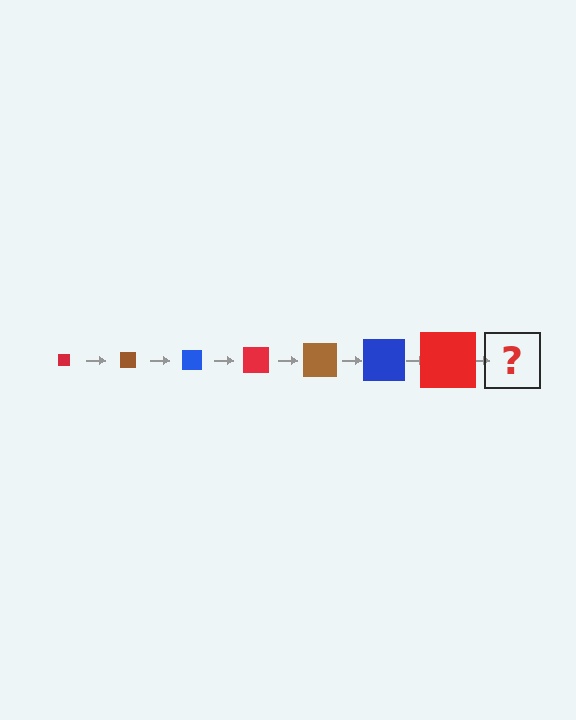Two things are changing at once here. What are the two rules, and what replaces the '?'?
The two rules are that the square grows larger each step and the color cycles through red, brown, and blue. The '?' should be a brown square, larger than the previous one.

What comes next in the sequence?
The next element should be a brown square, larger than the previous one.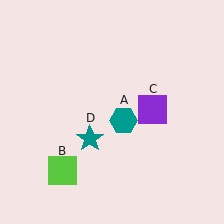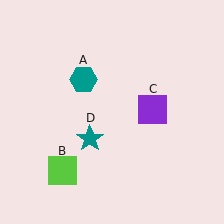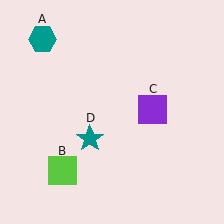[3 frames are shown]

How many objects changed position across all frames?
1 object changed position: teal hexagon (object A).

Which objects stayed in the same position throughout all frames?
Lime square (object B) and purple square (object C) and teal star (object D) remained stationary.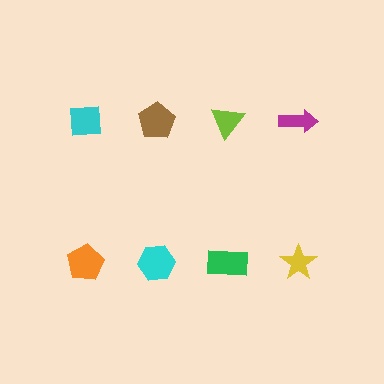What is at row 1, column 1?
A cyan square.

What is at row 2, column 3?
A green rectangle.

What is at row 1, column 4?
A magenta arrow.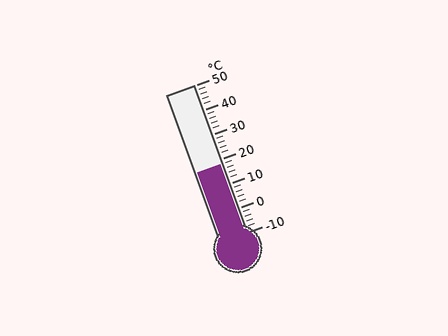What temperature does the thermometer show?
The thermometer shows approximately 18°C.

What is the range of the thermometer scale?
The thermometer scale ranges from -10°C to 50°C.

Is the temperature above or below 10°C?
The temperature is above 10°C.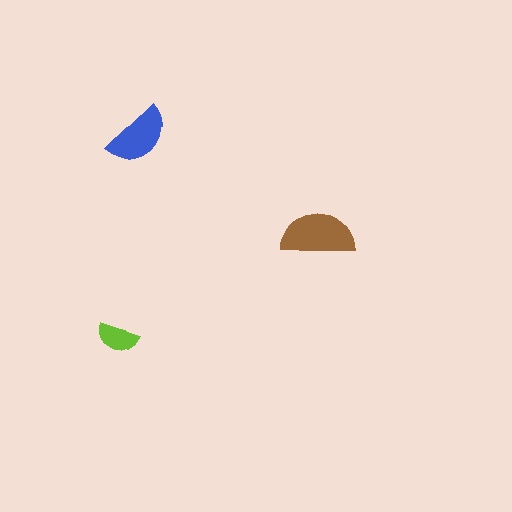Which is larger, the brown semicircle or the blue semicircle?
The brown one.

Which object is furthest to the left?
The lime semicircle is leftmost.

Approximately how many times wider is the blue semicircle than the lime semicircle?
About 1.5 times wider.